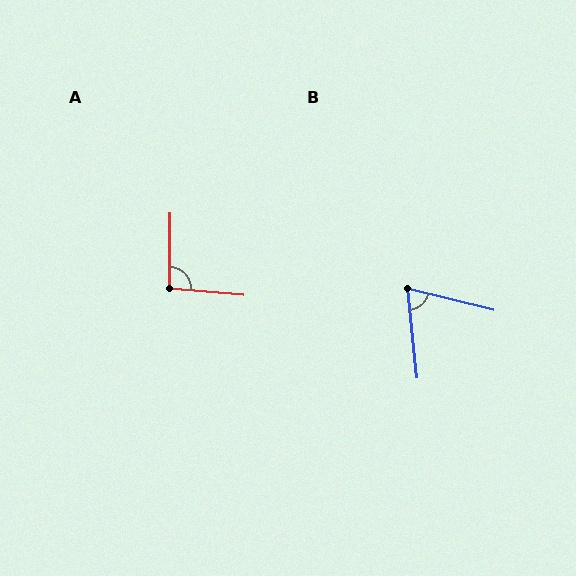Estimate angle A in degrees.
Approximately 95 degrees.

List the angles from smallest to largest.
B (70°), A (95°).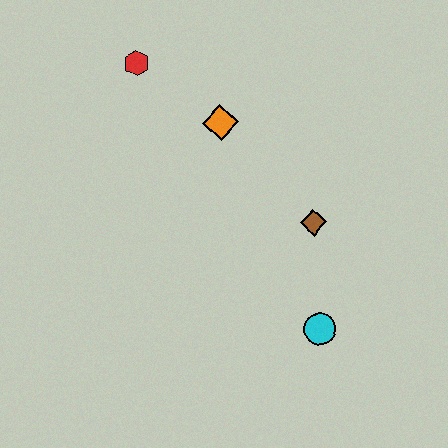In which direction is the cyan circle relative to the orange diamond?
The cyan circle is below the orange diamond.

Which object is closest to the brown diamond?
The cyan circle is closest to the brown diamond.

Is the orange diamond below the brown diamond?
No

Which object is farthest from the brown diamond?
The red hexagon is farthest from the brown diamond.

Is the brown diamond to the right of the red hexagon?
Yes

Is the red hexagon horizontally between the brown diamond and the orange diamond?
No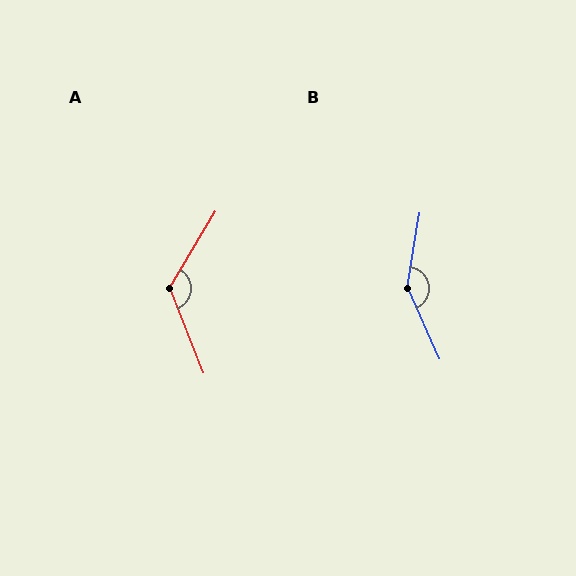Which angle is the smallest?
A, at approximately 128 degrees.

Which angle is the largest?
B, at approximately 147 degrees.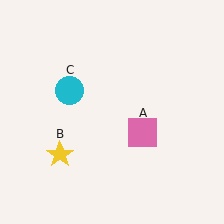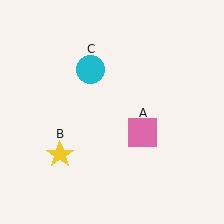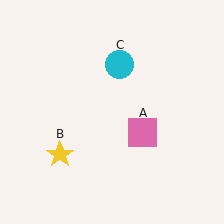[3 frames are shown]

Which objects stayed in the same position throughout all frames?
Pink square (object A) and yellow star (object B) remained stationary.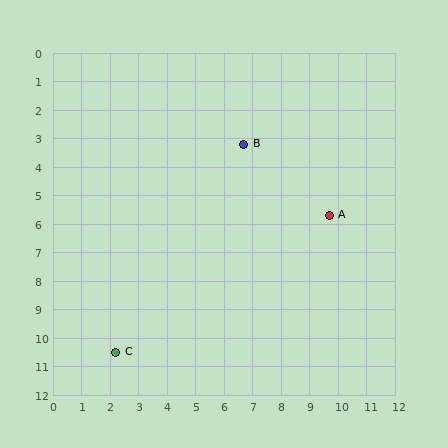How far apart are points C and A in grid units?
Points C and A are about 8.9 grid units apart.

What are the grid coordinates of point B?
Point B is at approximately (6.7, 3.2).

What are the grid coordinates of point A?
Point A is at approximately (9.7, 5.7).